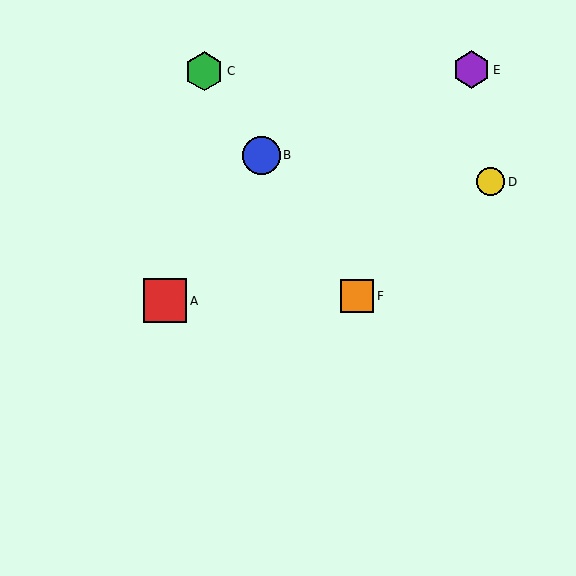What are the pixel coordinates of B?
Object B is at (261, 155).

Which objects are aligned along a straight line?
Objects B, C, F are aligned along a straight line.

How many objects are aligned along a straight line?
3 objects (B, C, F) are aligned along a straight line.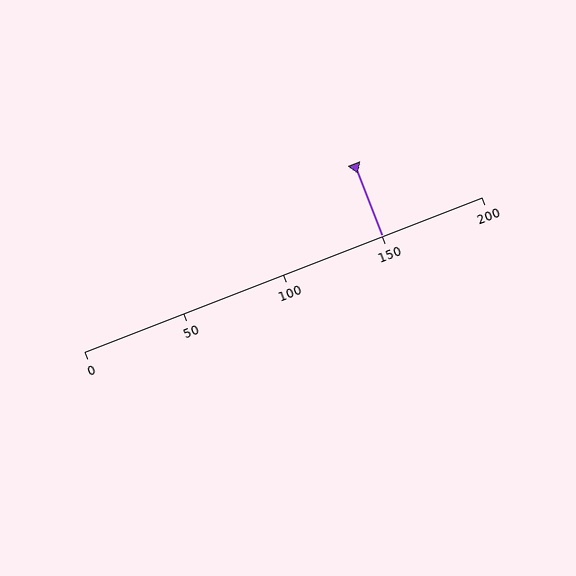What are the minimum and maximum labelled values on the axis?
The axis runs from 0 to 200.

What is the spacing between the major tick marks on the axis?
The major ticks are spaced 50 apart.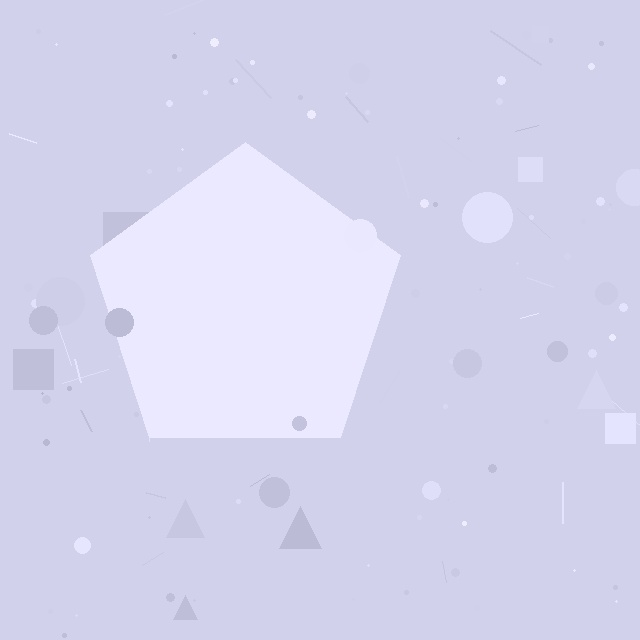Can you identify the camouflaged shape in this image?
The camouflaged shape is a pentagon.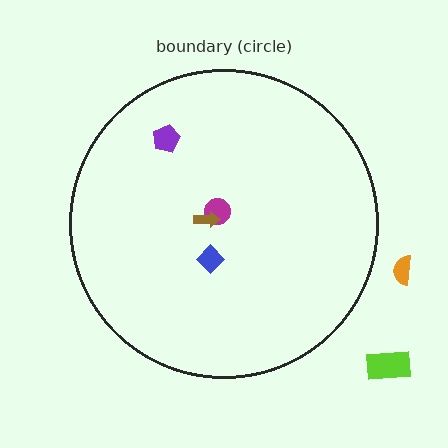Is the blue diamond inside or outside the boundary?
Inside.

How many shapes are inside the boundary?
4 inside, 2 outside.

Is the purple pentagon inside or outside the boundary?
Inside.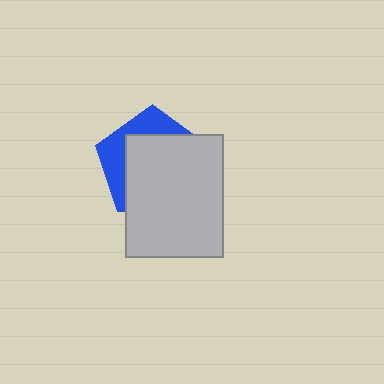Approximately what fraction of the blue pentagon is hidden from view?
Roughly 68% of the blue pentagon is hidden behind the light gray rectangle.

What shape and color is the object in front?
The object in front is a light gray rectangle.